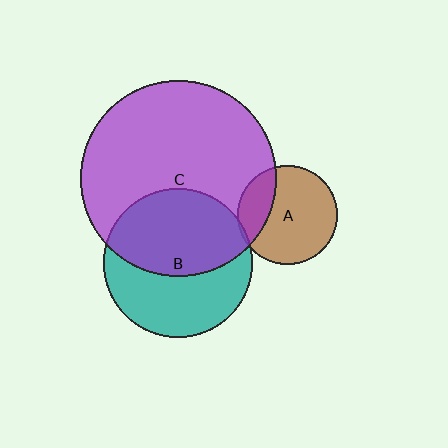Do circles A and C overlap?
Yes.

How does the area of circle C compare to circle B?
Approximately 1.7 times.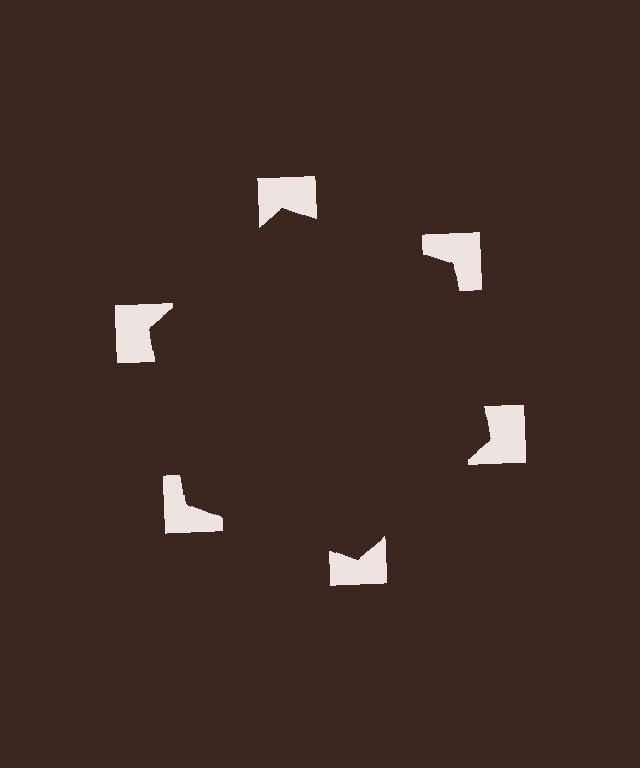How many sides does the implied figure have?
6 sides.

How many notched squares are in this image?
There are 6 — one at each vertex of the illusory hexagon.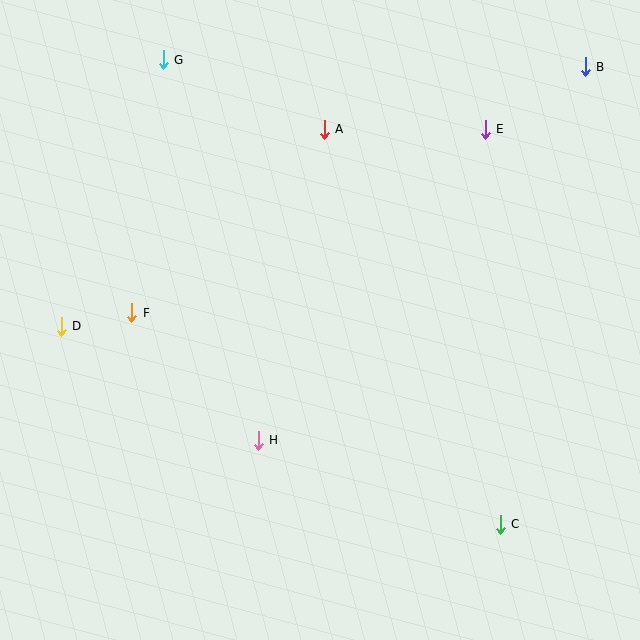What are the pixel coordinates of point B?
Point B is at (585, 67).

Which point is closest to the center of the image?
Point H at (258, 440) is closest to the center.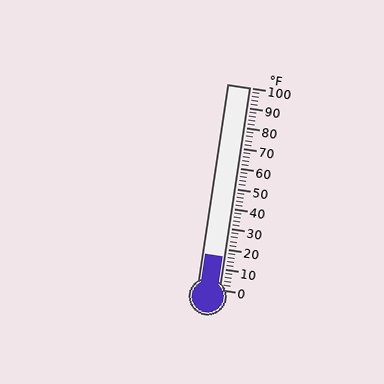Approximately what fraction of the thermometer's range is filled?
The thermometer is filled to approximately 15% of its range.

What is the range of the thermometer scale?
The thermometer scale ranges from 0°F to 100°F.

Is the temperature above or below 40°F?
The temperature is below 40°F.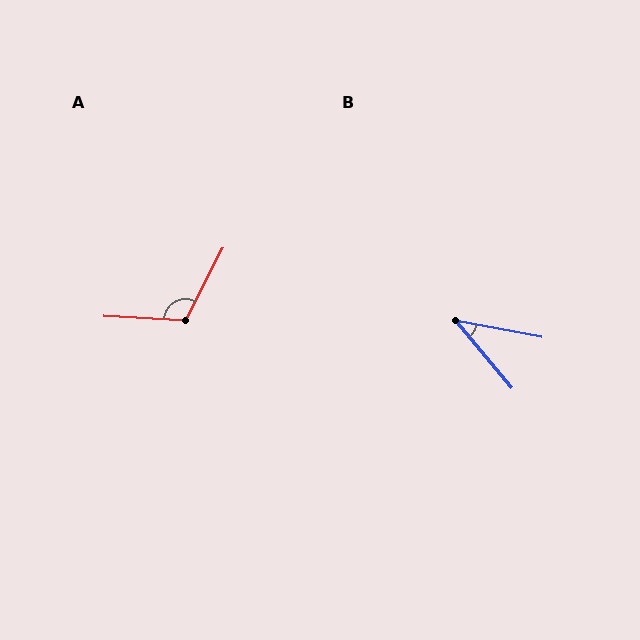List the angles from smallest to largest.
B (39°), A (114°).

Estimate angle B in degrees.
Approximately 39 degrees.